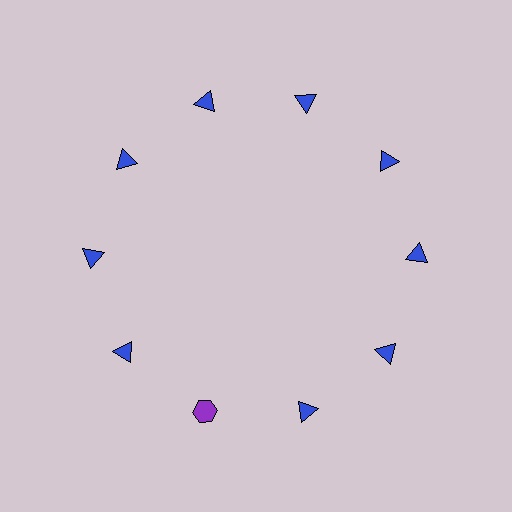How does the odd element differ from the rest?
It differs in both color (purple instead of blue) and shape (hexagon instead of triangle).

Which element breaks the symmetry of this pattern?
The purple hexagon at roughly the 7 o'clock position breaks the symmetry. All other shapes are blue triangles.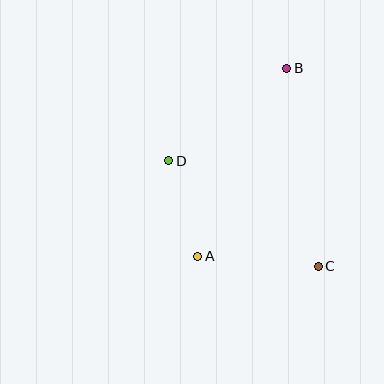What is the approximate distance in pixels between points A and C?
The distance between A and C is approximately 121 pixels.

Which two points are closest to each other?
Points A and D are closest to each other.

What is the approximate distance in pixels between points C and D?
The distance between C and D is approximately 183 pixels.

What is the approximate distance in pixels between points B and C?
The distance between B and C is approximately 200 pixels.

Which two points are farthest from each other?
Points A and B are farthest from each other.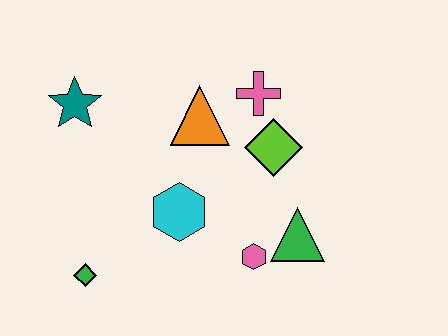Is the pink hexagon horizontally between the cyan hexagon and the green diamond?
No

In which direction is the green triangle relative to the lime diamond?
The green triangle is below the lime diamond.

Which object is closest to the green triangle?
The pink hexagon is closest to the green triangle.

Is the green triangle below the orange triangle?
Yes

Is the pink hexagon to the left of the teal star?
No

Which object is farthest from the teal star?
The green triangle is farthest from the teal star.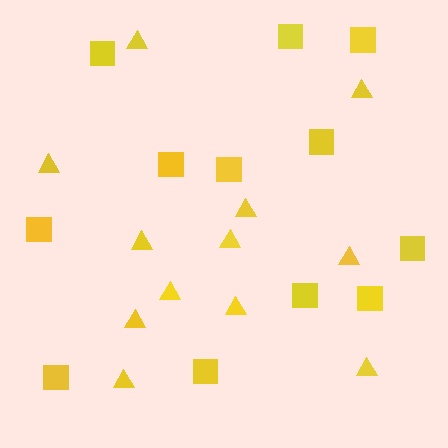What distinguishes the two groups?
There are 2 groups: one group of triangles (12) and one group of squares (12).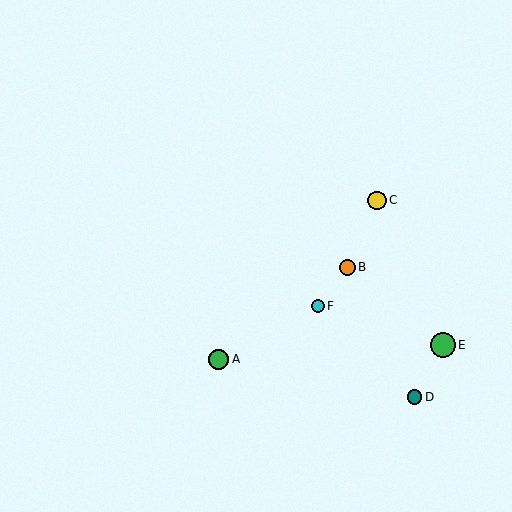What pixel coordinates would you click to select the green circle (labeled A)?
Click at (219, 359) to select the green circle A.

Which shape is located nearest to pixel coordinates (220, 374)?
The green circle (labeled A) at (219, 359) is nearest to that location.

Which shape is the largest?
The green circle (labeled E) is the largest.